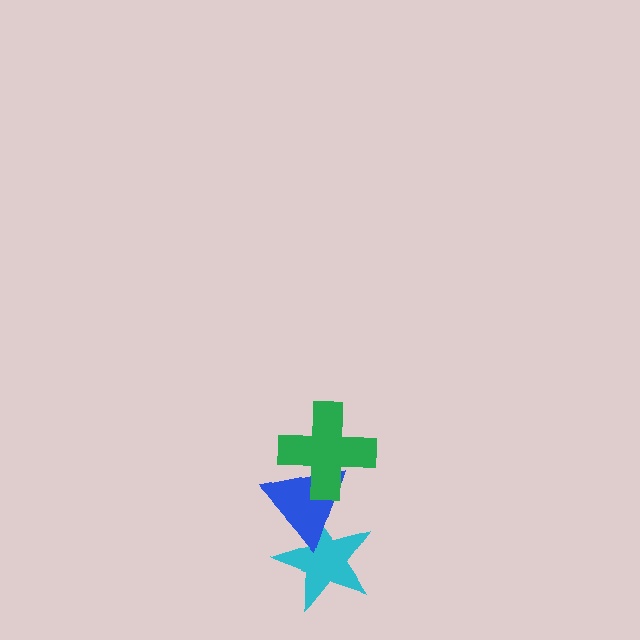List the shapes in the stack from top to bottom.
From top to bottom: the green cross, the blue triangle, the cyan star.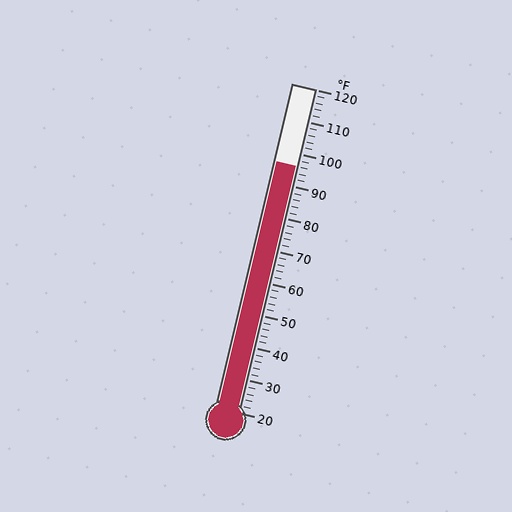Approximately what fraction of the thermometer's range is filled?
The thermometer is filled to approximately 75% of its range.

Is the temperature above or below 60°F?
The temperature is above 60°F.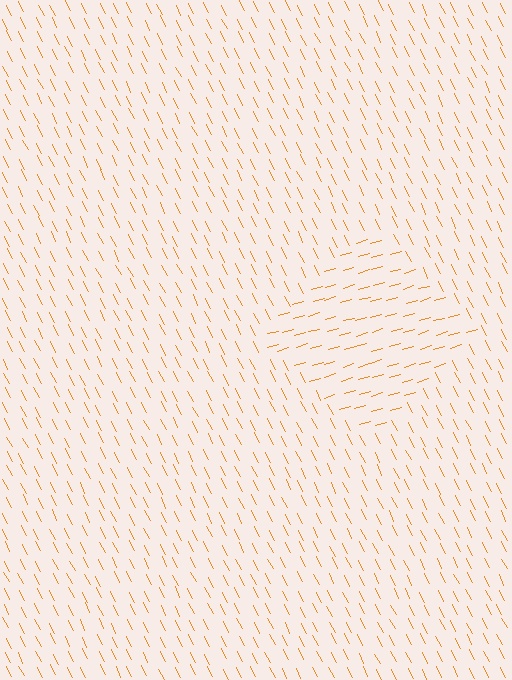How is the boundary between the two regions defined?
The boundary is defined purely by a change in line orientation (approximately 79 degrees difference). All lines are the same color and thickness.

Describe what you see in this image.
The image is filled with small orange line segments. A diamond region in the image has lines oriented differently from the surrounding lines, creating a visible texture boundary.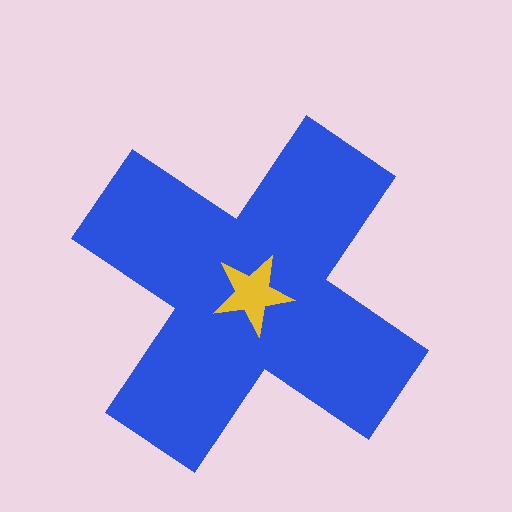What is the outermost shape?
The blue cross.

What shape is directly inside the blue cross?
The yellow star.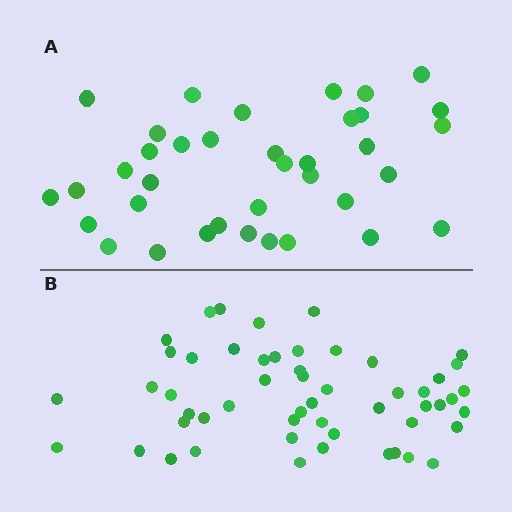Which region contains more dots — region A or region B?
Region B (the bottom region) has more dots.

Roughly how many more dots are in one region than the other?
Region B has approximately 15 more dots than region A.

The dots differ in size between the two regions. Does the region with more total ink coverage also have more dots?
No. Region A has more total ink coverage because its dots are larger, but region B actually contains more individual dots. Total area can be misleading — the number of items is what matters here.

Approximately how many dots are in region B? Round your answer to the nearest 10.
About 50 dots. (The exact count is 53, which rounds to 50.)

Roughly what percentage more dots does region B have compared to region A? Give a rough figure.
About 45% more.